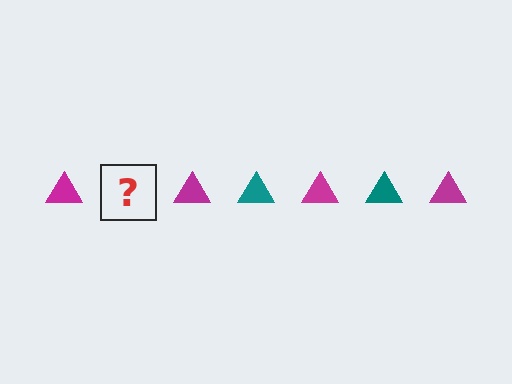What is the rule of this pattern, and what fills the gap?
The rule is that the pattern cycles through magenta, teal triangles. The gap should be filled with a teal triangle.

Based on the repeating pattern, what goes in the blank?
The blank should be a teal triangle.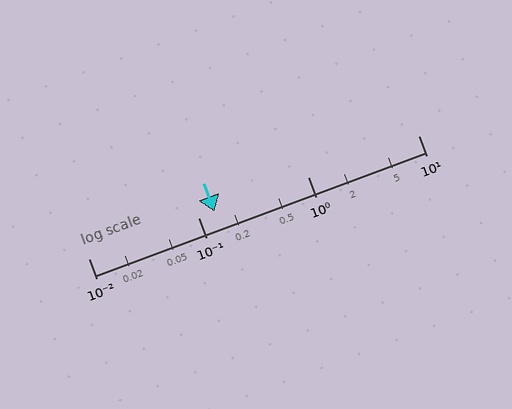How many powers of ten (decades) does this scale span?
The scale spans 3 decades, from 0.01 to 10.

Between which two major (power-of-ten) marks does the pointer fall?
The pointer is between 0.1 and 1.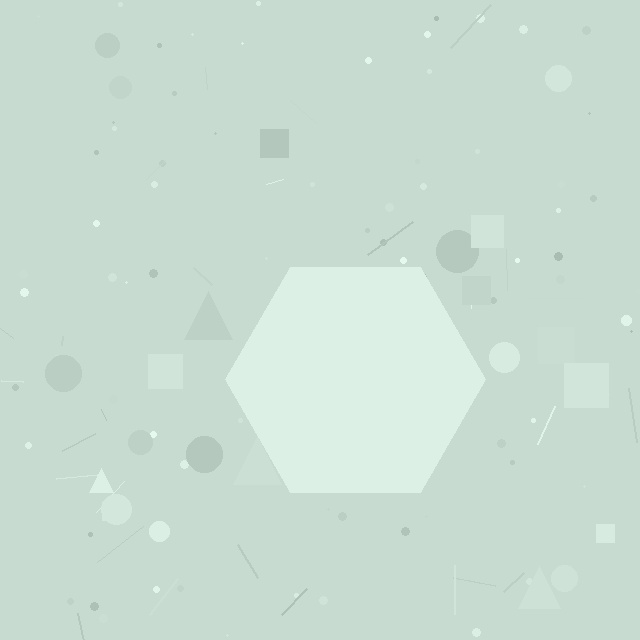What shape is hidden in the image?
A hexagon is hidden in the image.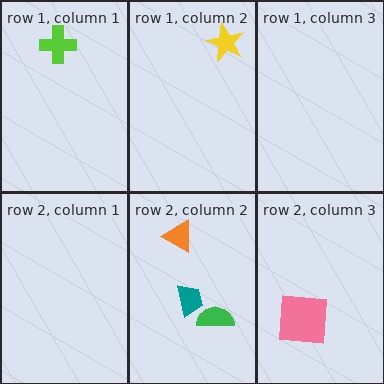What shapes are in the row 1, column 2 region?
The yellow star.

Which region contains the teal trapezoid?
The row 2, column 2 region.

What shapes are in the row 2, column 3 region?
The pink square.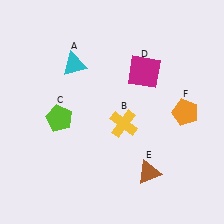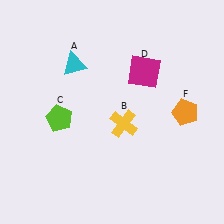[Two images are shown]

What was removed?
The brown triangle (E) was removed in Image 2.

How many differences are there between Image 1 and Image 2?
There is 1 difference between the two images.